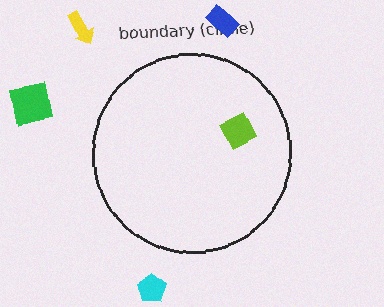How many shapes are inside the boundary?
1 inside, 4 outside.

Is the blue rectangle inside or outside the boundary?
Outside.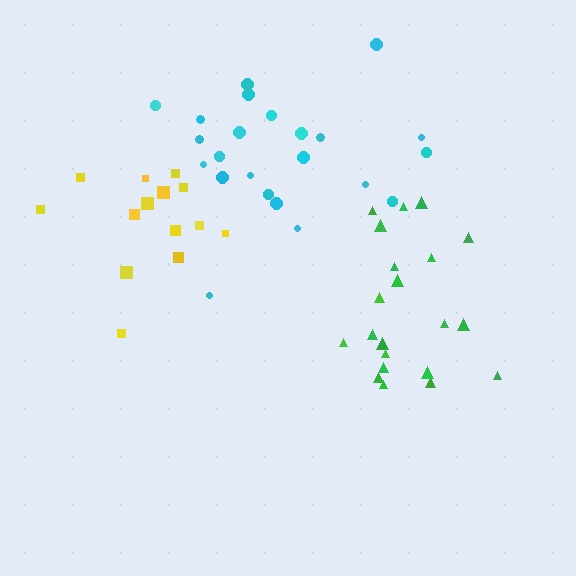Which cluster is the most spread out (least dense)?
Cyan.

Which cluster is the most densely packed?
Yellow.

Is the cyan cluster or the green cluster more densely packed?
Green.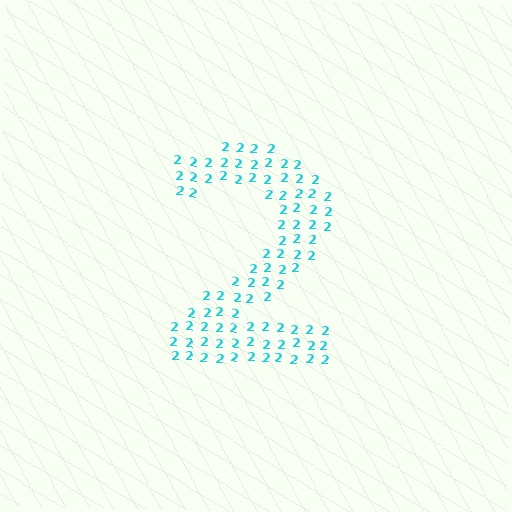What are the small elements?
The small elements are digit 2's.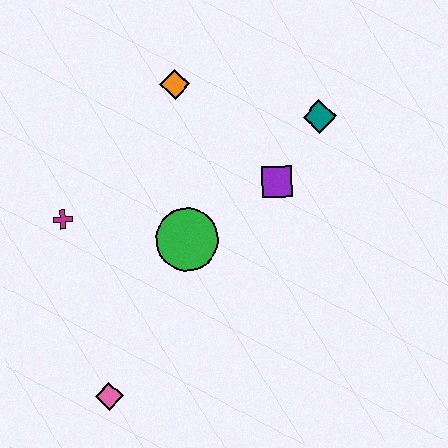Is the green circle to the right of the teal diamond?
No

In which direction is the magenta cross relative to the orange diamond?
The magenta cross is below the orange diamond.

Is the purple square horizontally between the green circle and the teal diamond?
Yes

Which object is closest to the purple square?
The teal diamond is closest to the purple square.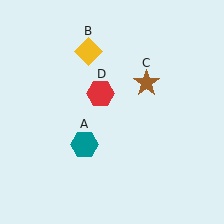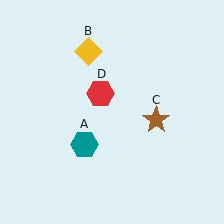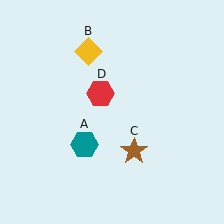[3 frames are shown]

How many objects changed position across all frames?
1 object changed position: brown star (object C).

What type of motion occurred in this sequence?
The brown star (object C) rotated clockwise around the center of the scene.